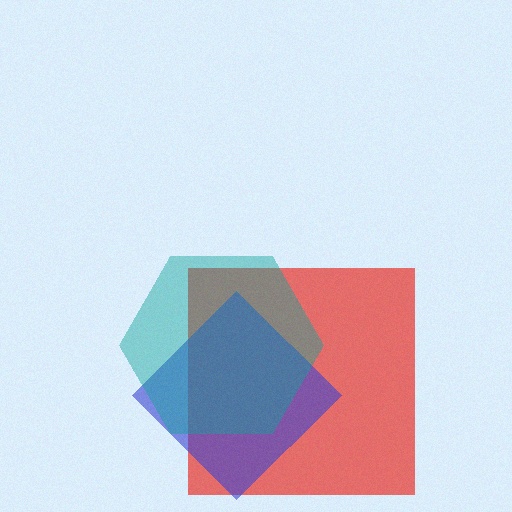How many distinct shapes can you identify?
There are 3 distinct shapes: a red square, a blue diamond, a teal hexagon.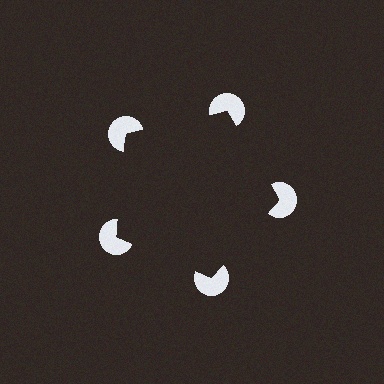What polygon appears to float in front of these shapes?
An illusory pentagon — its edges are inferred from the aligned wedge cuts in the pac-man discs, not physically drawn.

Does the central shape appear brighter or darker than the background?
It typically appears slightly darker than the background, even though no actual brightness change is drawn.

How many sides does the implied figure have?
5 sides.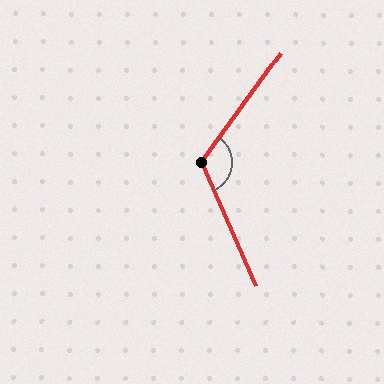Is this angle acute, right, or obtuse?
It is obtuse.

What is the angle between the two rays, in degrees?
Approximately 120 degrees.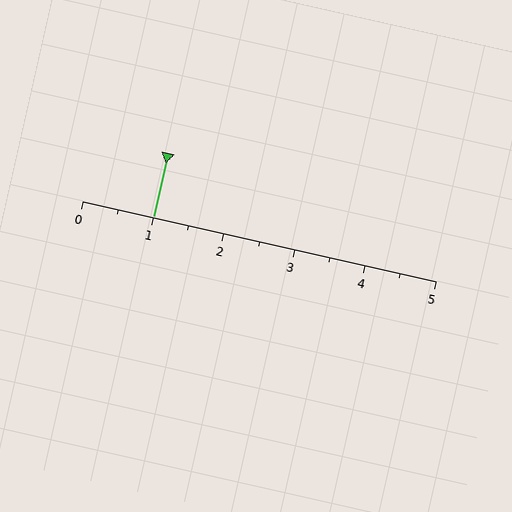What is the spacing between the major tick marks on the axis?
The major ticks are spaced 1 apart.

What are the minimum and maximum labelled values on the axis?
The axis runs from 0 to 5.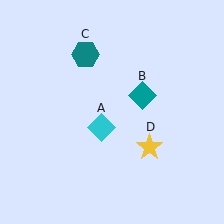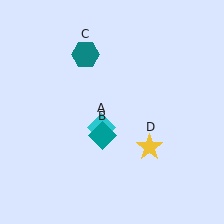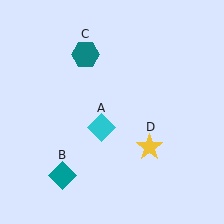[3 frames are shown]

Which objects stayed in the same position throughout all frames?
Cyan diamond (object A) and teal hexagon (object C) and yellow star (object D) remained stationary.